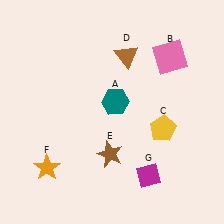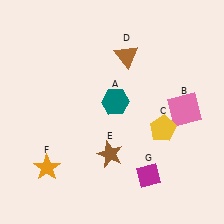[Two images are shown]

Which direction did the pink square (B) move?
The pink square (B) moved down.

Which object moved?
The pink square (B) moved down.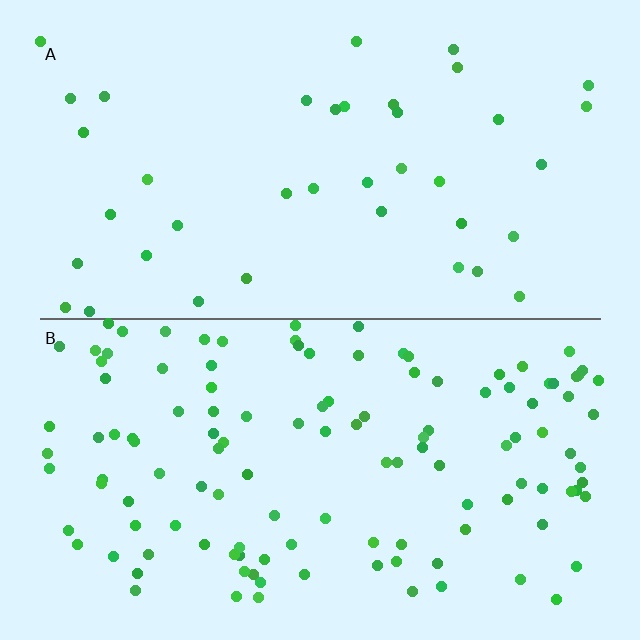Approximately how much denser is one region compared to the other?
Approximately 3.2× — region B over region A.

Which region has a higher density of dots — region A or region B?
B (the bottom).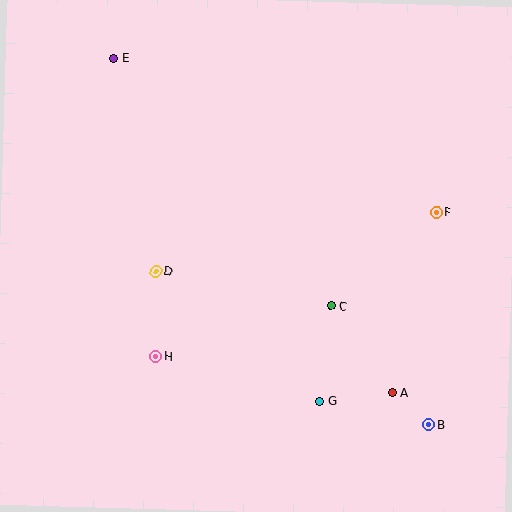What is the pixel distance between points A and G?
The distance between A and G is 73 pixels.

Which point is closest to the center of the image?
Point C at (331, 306) is closest to the center.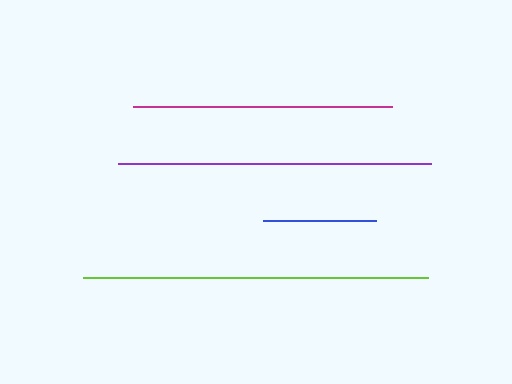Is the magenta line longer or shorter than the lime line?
The lime line is longer than the magenta line.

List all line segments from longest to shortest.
From longest to shortest: lime, purple, magenta, blue.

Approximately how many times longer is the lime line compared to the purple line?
The lime line is approximately 1.1 times the length of the purple line.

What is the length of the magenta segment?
The magenta segment is approximately 259 pixels long.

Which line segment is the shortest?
The blue line is the shortest at approximately 113 pixels.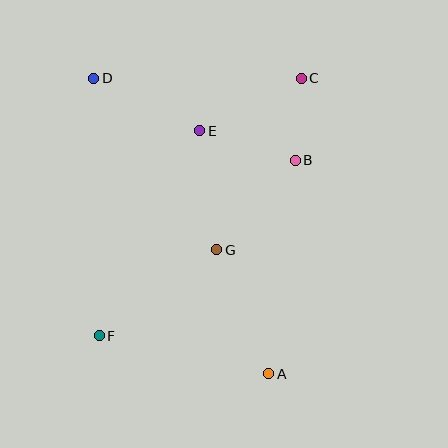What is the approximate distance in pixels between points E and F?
The distance between E and F is approximately 228 pixels.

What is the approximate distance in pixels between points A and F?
The distance between A and F is approximately 174 pixels.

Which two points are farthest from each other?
Points A and D are farthest from each other.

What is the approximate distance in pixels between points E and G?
The distance between E and G is approximately 120 pixels.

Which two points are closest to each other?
Points B and C are closest to each other.